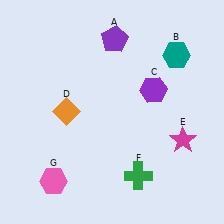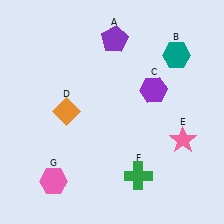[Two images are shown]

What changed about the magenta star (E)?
In Image 1, E is magenta. In Image 2, it changed to pink.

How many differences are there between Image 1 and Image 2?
There is 1 difference between the two images.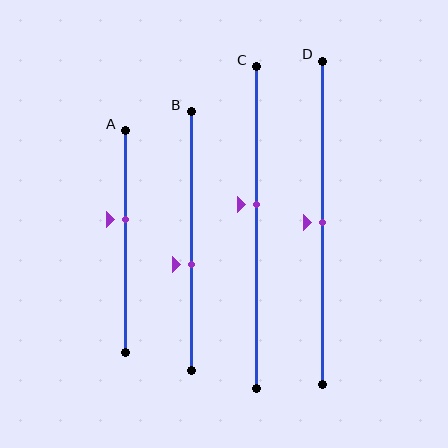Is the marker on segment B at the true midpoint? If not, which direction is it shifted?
No, the marker on segment B is shifted downward by about 9% of the segment length.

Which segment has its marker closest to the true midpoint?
Segment D has its marker closest to the true midpoint.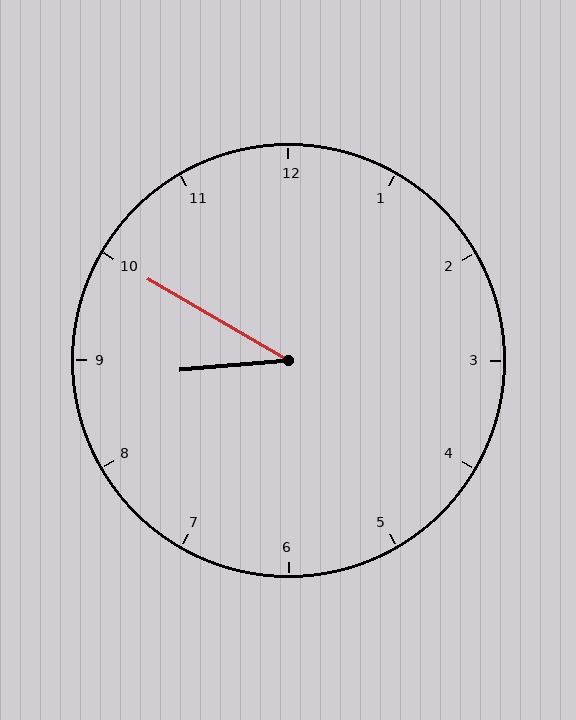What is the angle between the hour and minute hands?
Approximately 35 degrees.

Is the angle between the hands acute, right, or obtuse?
It is acute.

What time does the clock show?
8:50.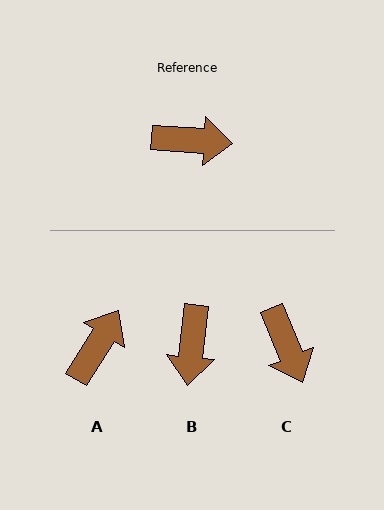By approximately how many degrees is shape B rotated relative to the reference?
Approximately 92 degrees clockwise.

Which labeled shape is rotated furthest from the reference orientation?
B, about 92 degrees away.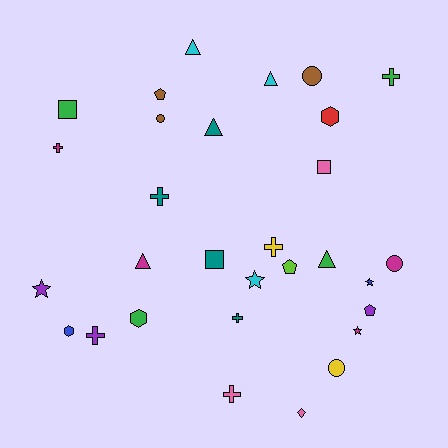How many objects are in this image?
There are 30 objects.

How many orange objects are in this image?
There are no orange objects.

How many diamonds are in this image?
There is 1 diamond.